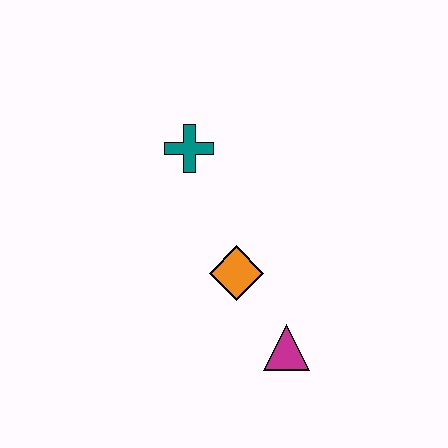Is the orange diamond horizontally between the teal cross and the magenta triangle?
Yes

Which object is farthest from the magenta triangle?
The teal cross is farthest from the magenta triangle.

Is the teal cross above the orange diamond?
Yes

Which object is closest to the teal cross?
The orange diamond is closest to the teal cross.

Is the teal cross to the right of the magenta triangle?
No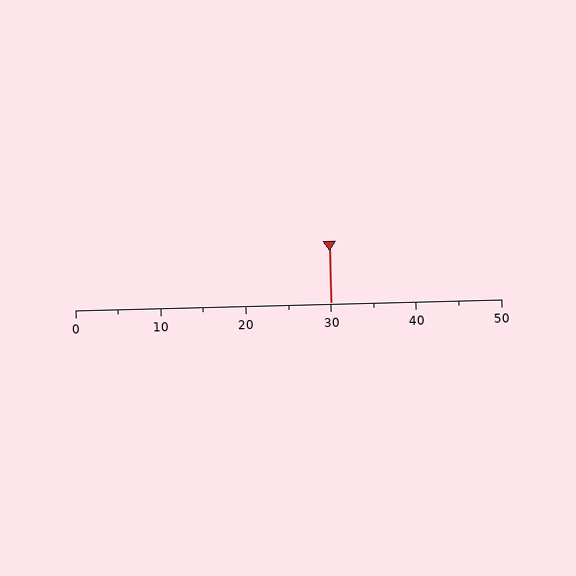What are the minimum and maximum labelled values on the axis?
The axis runs from 0 to 50.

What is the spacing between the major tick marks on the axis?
The major ticks are spaced 10 apart.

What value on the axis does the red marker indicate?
The marker indicates approximately 30.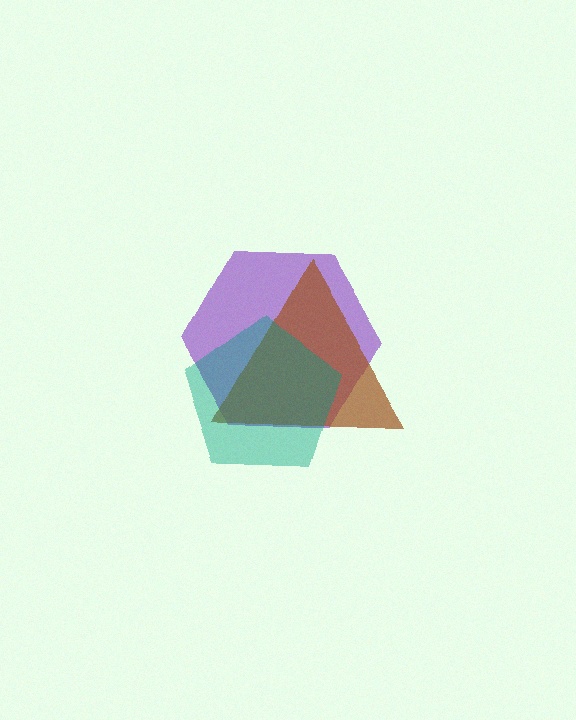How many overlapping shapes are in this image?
There are 3 overlapping shapes in the image.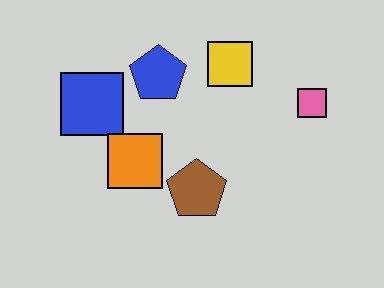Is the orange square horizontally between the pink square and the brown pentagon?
No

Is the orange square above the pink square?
No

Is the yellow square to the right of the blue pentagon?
Yes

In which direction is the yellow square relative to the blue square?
The yellow square is to the right of the blue square.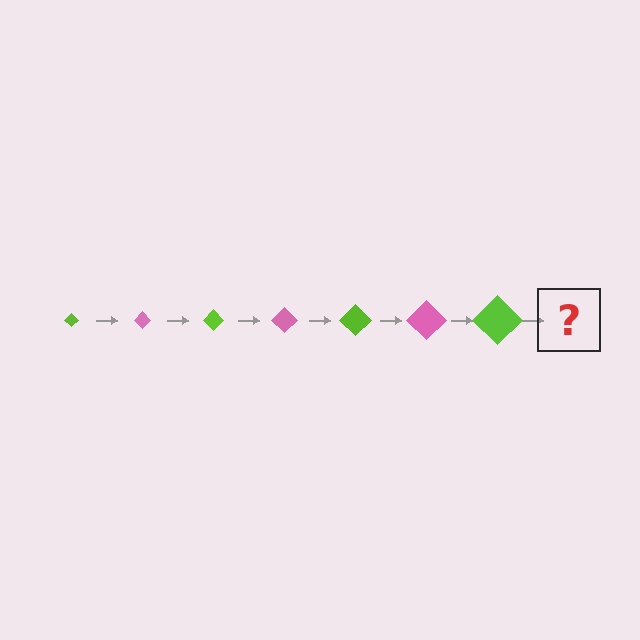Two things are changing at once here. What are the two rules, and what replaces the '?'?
The two rules are that the diamond grows larger each step and the color cycles through lime and pink. The '?' should be a pink diamond, larger than the previous one.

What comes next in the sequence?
The next element should be a pink diamond, larger than the previous one.